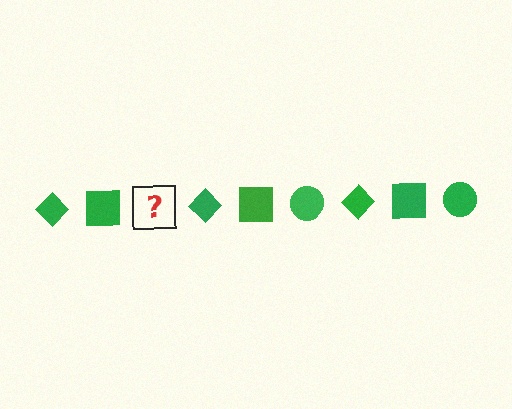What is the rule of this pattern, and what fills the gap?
The rule is that the pattern cycles through diamond, square, circle shapes in green. The gap should be filled with a green circle.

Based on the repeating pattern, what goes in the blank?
The blank should be a green circle.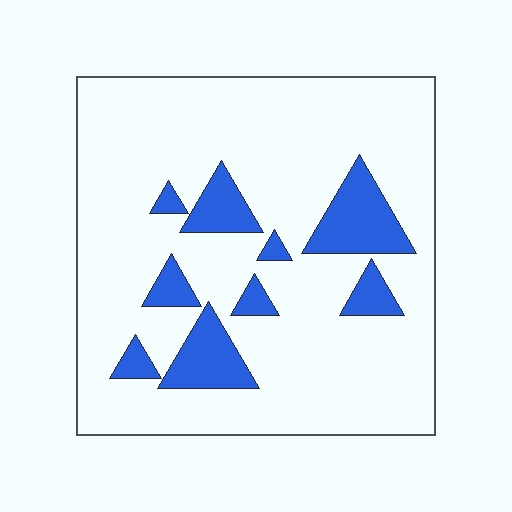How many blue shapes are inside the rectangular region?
9.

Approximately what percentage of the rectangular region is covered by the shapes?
Approximately 15%.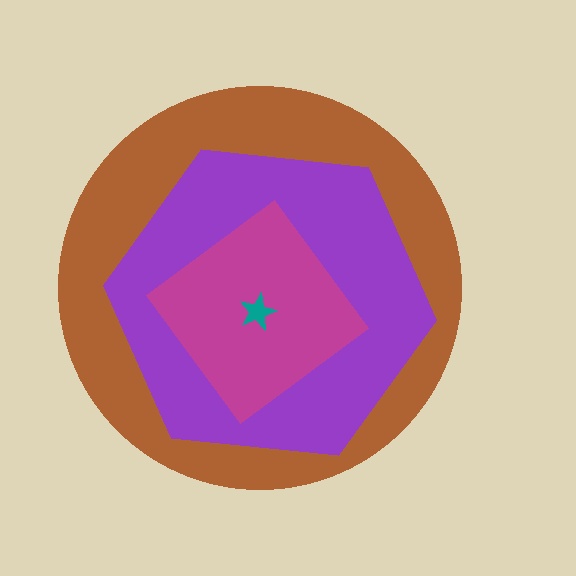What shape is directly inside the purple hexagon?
The magenta diamond.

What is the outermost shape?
The brown circle.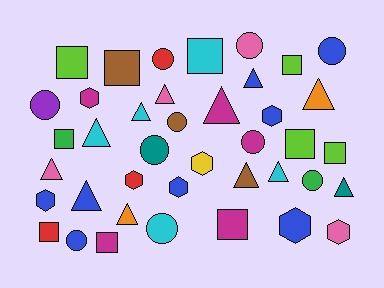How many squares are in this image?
There are 10 squares.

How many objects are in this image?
There are 40 objects.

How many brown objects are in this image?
There are 3 brown objects.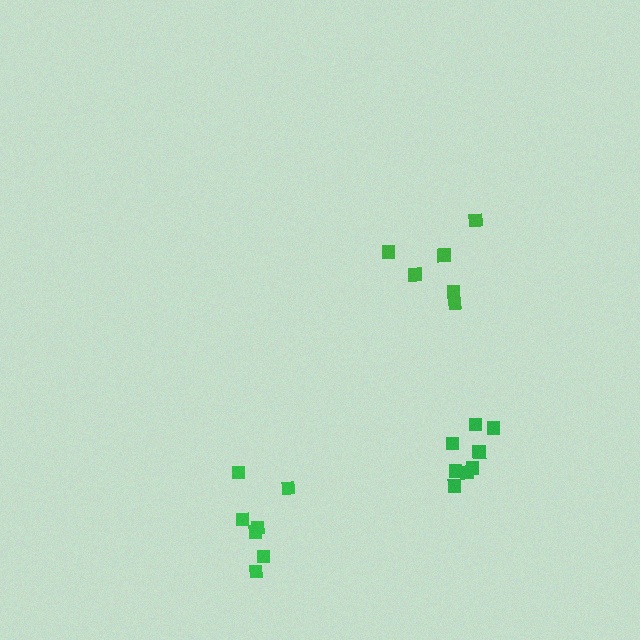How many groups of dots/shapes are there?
There are 3 groups.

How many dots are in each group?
Group 1: 6 dots, Group 2: 8 dots, Group 3: 7 dots (21 total).